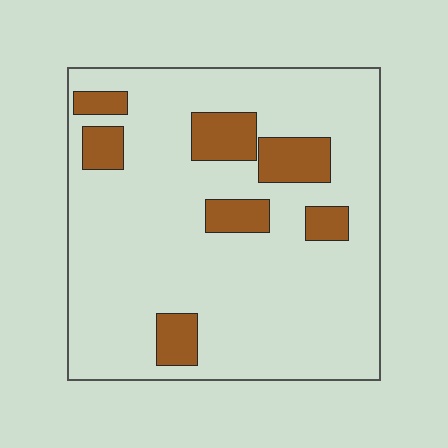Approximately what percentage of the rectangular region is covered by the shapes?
Approximately 15%.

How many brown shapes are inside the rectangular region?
7.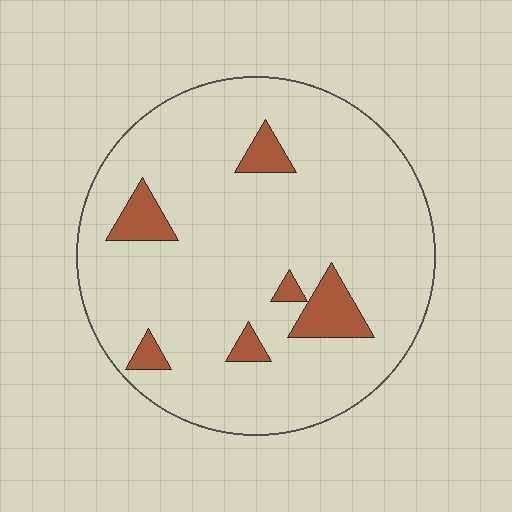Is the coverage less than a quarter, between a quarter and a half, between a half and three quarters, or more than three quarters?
Less than a quarter.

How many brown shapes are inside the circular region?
6.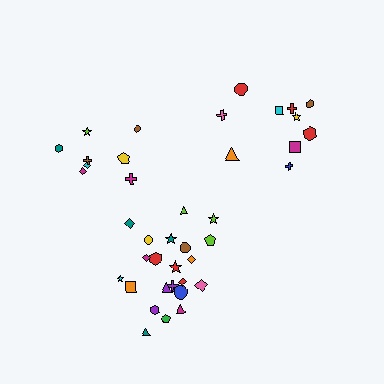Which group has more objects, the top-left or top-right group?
The top-right group.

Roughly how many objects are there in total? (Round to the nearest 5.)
Roughly 40 objects in total.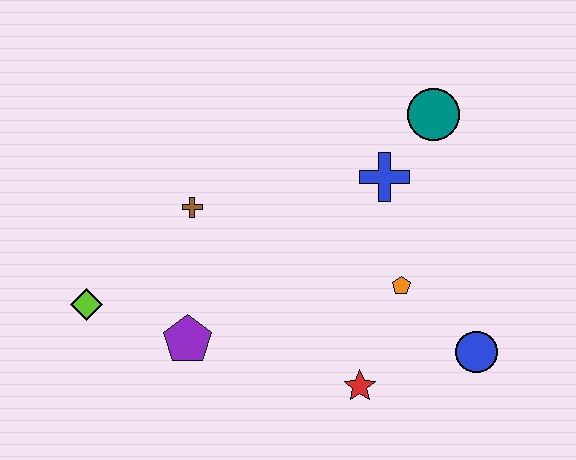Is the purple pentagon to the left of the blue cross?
Yes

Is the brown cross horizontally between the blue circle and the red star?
No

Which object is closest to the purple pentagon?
The lime diamond is closest to the purple pentagon.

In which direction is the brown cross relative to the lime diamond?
The brown cross is to the right of the lime diamond.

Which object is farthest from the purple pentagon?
The teal circle is farthest from the purple pentagon.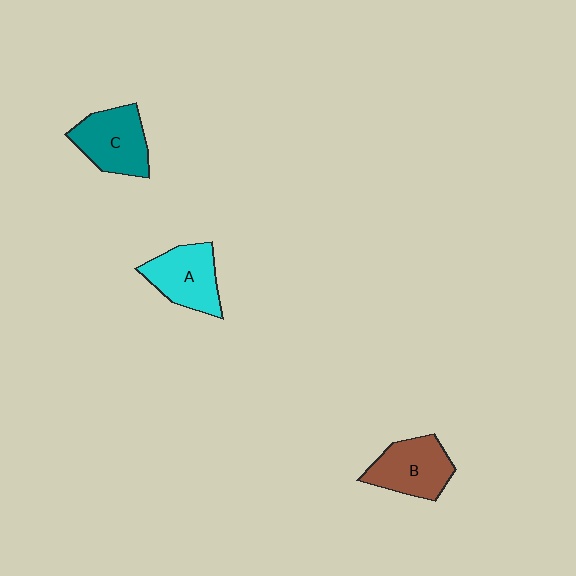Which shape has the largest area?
Shape C (teal).